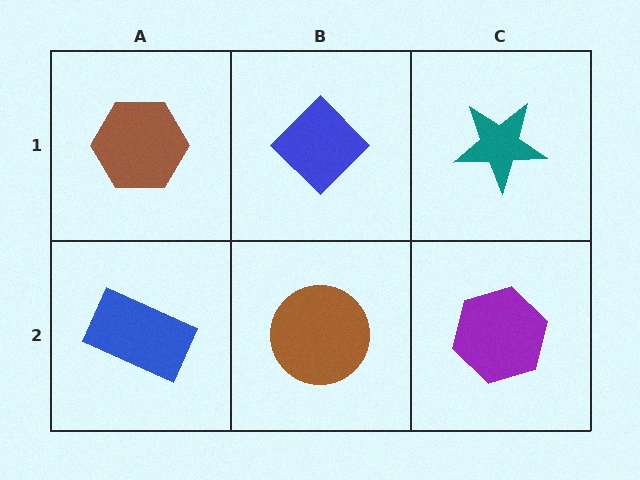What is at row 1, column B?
A blue diamond.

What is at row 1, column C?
A teal star.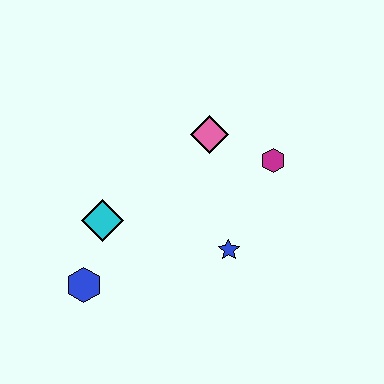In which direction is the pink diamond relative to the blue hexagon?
The pink diamond is above the blue hexagon.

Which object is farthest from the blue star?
The blue hexagon is farthest from the blue star.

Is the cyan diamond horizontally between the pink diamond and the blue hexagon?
Yes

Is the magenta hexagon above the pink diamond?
No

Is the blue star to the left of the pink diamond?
No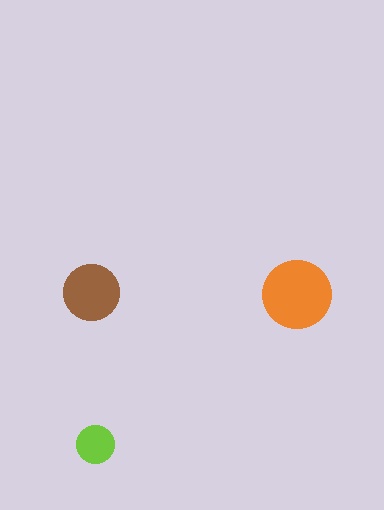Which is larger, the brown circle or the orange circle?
The orange one.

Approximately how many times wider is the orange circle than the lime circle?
About 2 times wider.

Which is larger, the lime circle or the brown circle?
The brown one.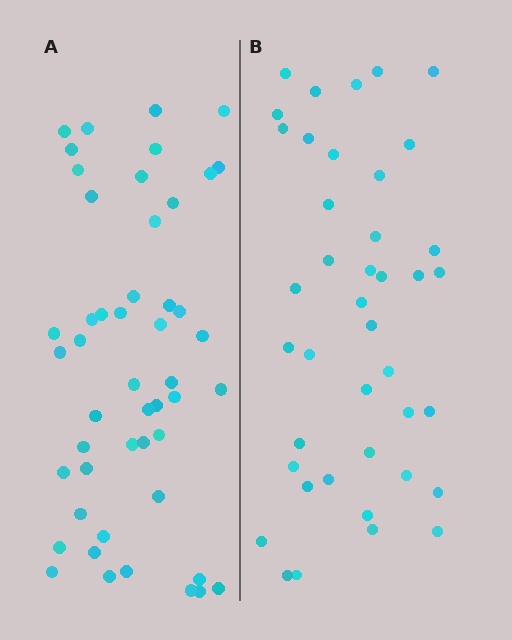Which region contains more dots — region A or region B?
Region A (the left region) has more dots.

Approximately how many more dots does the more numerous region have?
Region A has roughly 8 or so more dots than region B.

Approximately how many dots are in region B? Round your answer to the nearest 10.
About 40 dots. (The exact count is 41, which rounds to 40.)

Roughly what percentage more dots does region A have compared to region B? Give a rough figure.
About 20% more.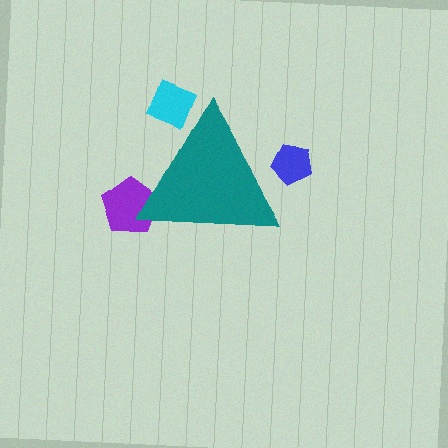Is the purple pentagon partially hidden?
Yes, the purple pentagon is partially hidden behind the teal triangle.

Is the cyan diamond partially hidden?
Yes, the cyan diamond is partially hidden behind the teal triangle.